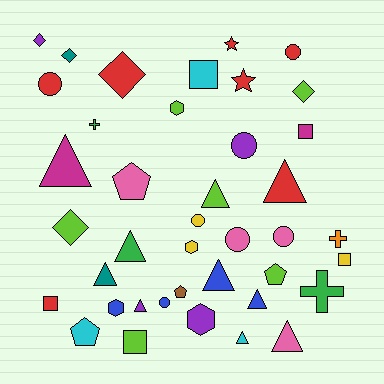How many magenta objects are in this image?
There are 2 magenta objects.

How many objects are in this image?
There are 40 objects.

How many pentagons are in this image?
There are 4 pentagons.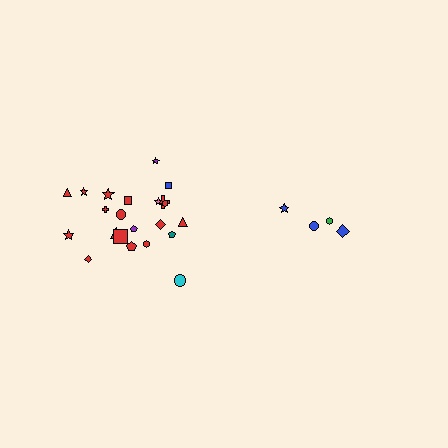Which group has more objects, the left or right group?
The left group.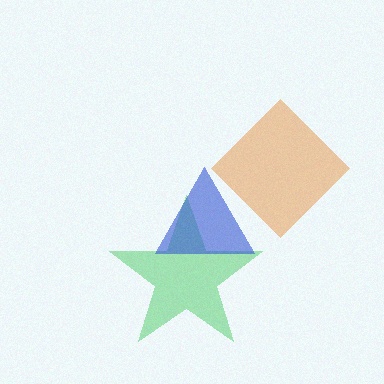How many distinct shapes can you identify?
There are 3 distinct shapes: a green star, an orange diamond, a blue triangle.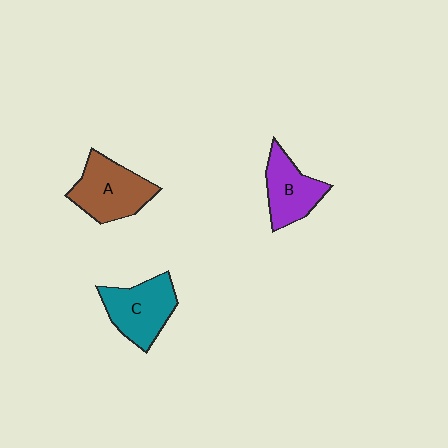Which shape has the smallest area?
Shape B (purple).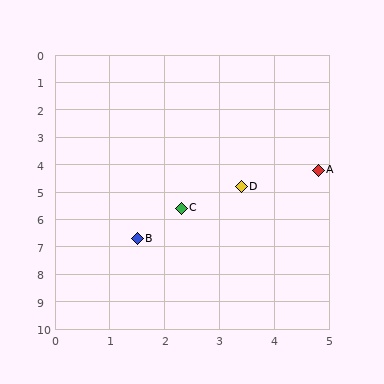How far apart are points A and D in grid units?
Points A and D are about 1.5 grid units apart.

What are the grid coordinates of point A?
Point A is at approximately (4.8, 4.2).